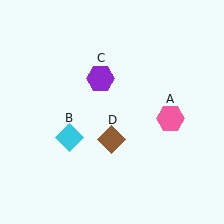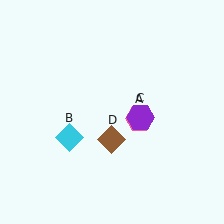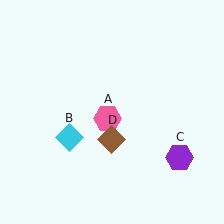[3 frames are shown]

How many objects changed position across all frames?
2 objects changed position: pink hexagon (object A), purple hexagon (object C).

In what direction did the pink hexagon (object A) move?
The pink hexagon (object A) moved left.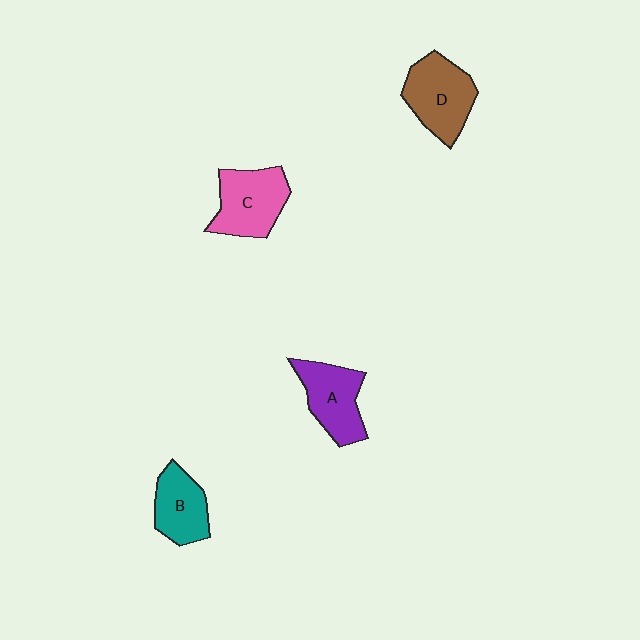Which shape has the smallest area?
Shape B (teal).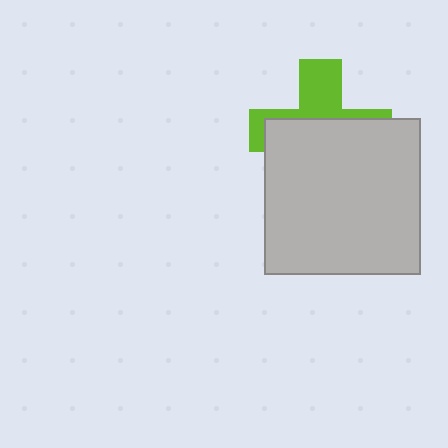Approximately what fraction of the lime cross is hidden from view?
Roughly 63% of the lime cross is hidden behind the light gray square.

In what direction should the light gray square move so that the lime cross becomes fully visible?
The light gray square should move down. That is the shortest direction to clear the overlap and leave the lime cross fully visible.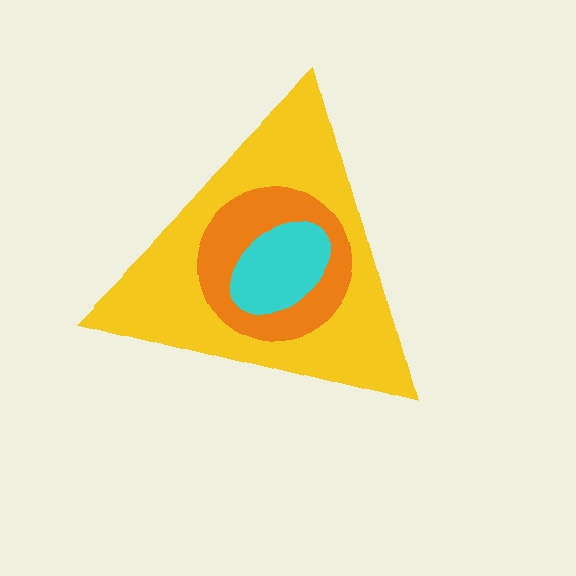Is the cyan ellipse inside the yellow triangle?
Yes.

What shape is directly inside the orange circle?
The cyan ellipse.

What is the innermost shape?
The cyan ellipse.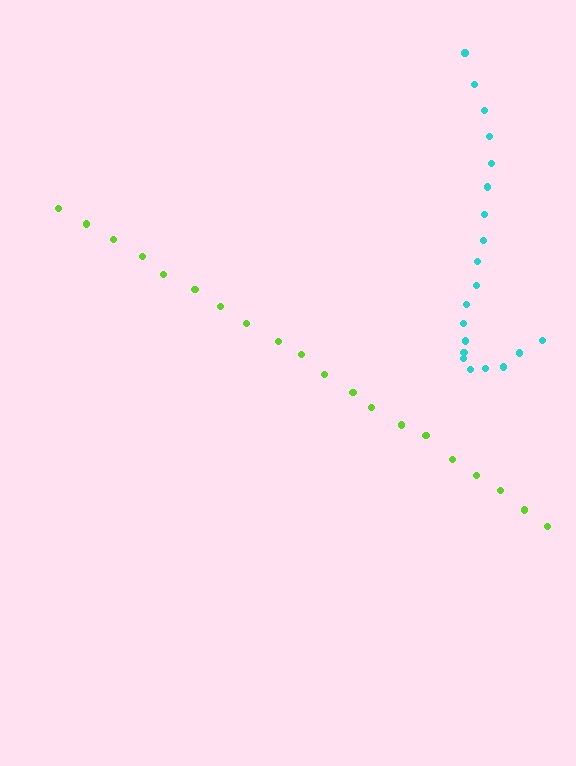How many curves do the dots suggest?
There are 2 distinct paths.